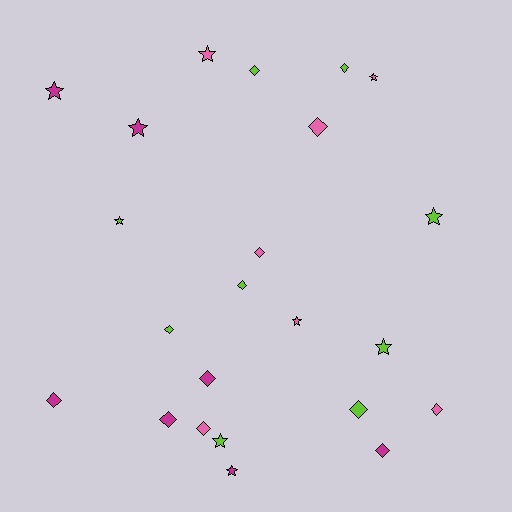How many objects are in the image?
There are 23 objects.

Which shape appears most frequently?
Diamond, with 13 objects.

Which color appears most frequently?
Lime, with 9 objects.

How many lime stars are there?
There are 4 lime stars.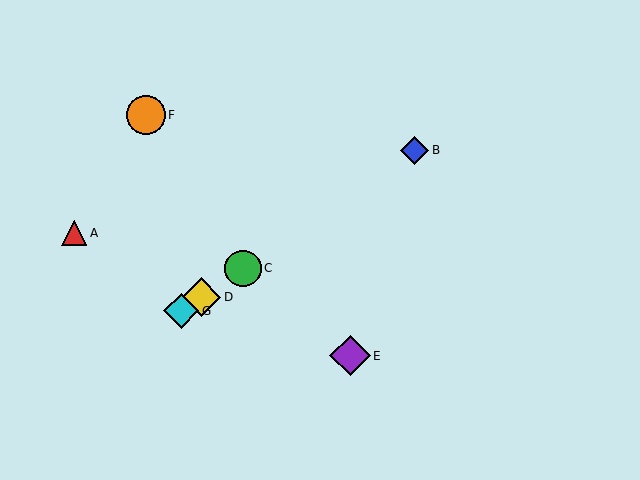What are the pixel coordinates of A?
Object A is at (74, 233).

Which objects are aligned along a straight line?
Objects B, C, D, G are aligned along a straight line.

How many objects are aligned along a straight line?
4 objects (B, C, D, G) are aligned along a straight line.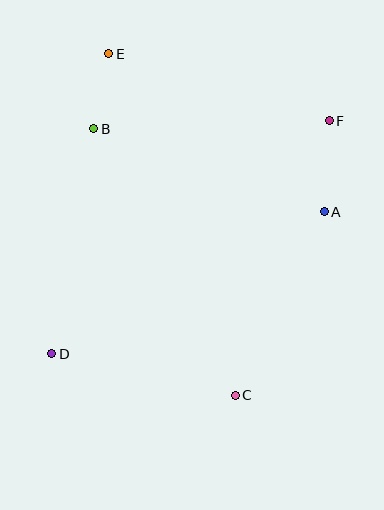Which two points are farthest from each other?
Points C and E are farthest from each other.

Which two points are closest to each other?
Points B and E are closest to each other.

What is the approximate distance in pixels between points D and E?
The distance between D and E is approximately 305 pixels.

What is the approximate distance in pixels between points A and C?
The distance between A and C is approximately 204 pixels.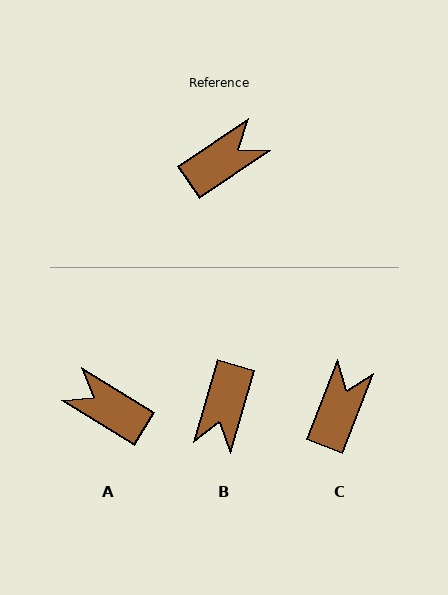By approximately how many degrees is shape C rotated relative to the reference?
Approximately 35 degrees counter-clockwise.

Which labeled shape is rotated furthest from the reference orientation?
B, about 140 degrees away.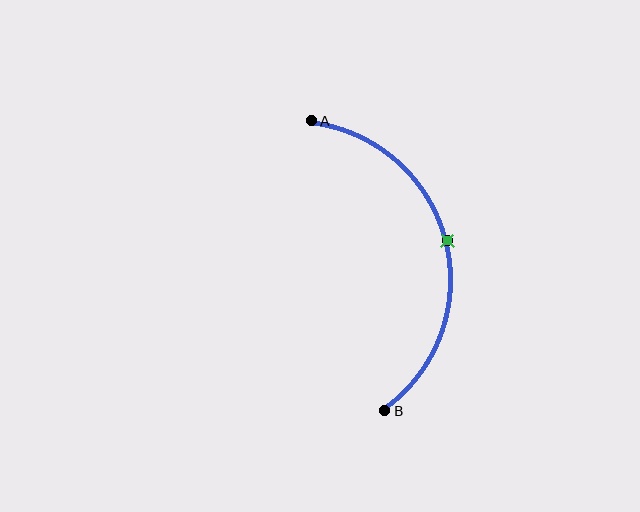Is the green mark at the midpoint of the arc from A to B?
Yes. The green mark lies on the arc at equal arc-length from both A and B — it is the arc midpoint.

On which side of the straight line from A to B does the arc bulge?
The arc bulges to the right of the straight line connecting A and B.